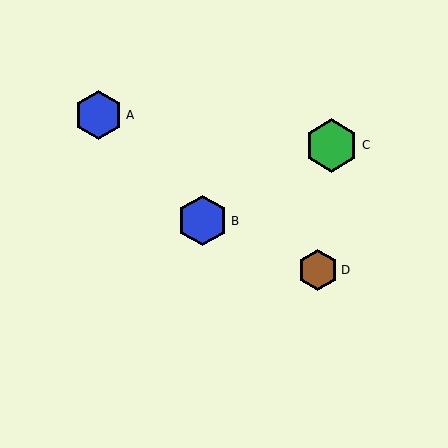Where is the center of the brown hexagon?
The center of the brown hexagon is at (318, 270).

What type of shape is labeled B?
Shape B is a blue hexagon.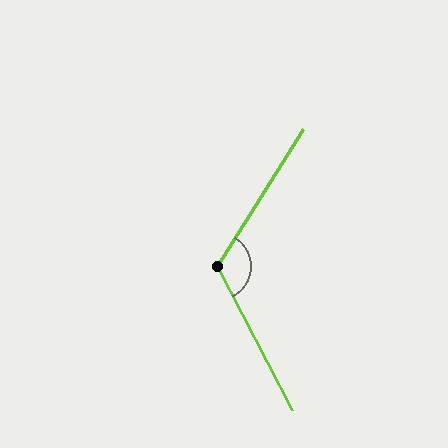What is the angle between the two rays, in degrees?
Approximately 121 degrees.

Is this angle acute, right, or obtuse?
It is obtuse.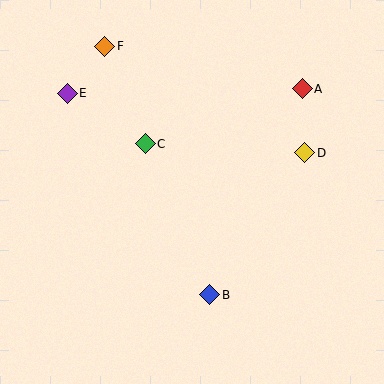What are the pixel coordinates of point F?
Point F is at (105, 46).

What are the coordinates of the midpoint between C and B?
The midpoint between C and B is at (177, 219).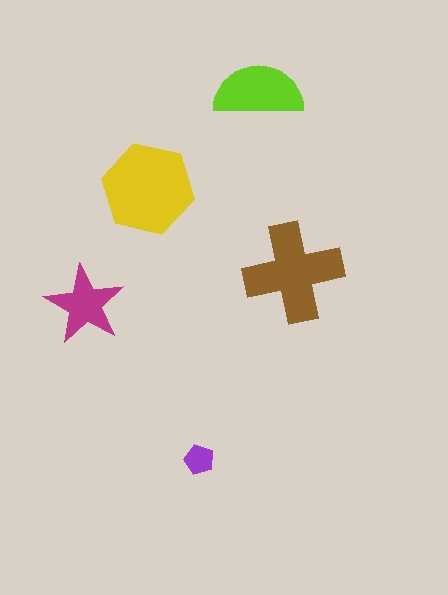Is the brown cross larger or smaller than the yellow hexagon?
Smaller.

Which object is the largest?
The yellow hexagon.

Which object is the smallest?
The purple pentagon.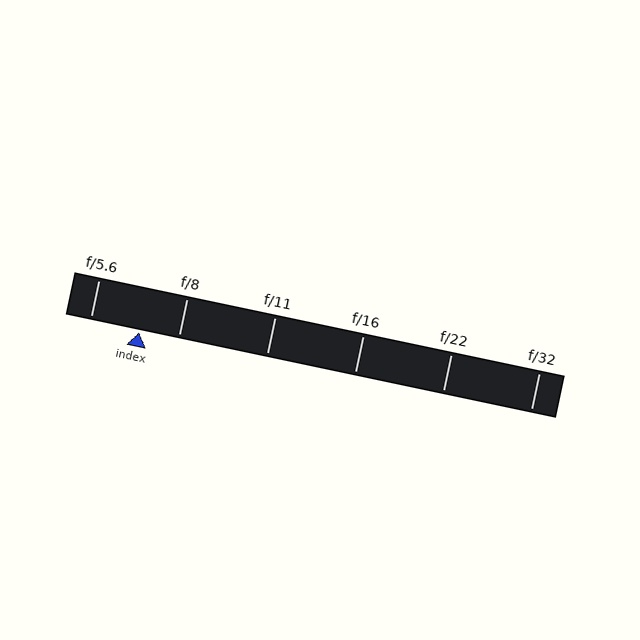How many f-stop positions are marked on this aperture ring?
There are 6 f-stop positions marked.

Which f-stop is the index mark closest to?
The index mark is closest to f/8.